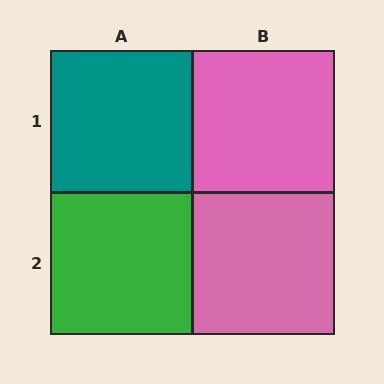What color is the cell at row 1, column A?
Teal.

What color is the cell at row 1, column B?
Pink.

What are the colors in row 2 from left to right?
Green, pink.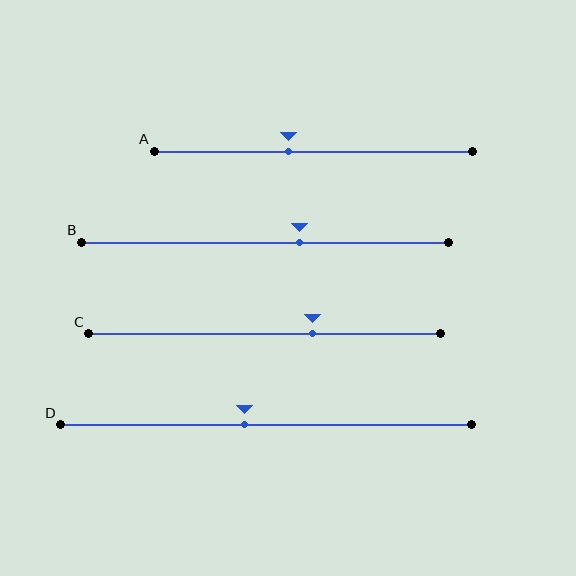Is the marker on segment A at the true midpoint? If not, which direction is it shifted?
No, the marker on segment A is shifted to the left by about 8% of the segment length.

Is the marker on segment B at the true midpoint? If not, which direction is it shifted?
No, the marker on segment B is shifted to the right by about 9% of the segment length.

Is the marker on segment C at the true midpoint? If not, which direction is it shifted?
No, the marker on segment C is shifted to the right by about 14% of the segment length.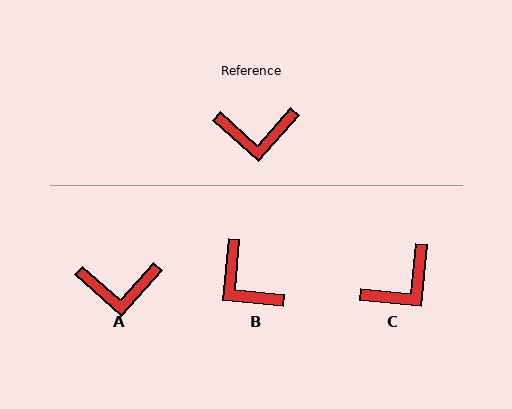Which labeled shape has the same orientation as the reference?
A.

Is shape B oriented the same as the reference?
No, it is off by about 54 degrees.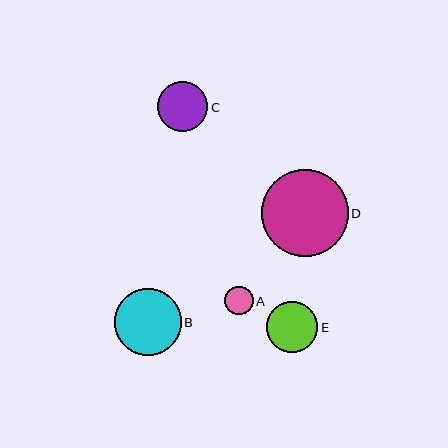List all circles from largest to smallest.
From largest to smallest: D, B, E, C, A.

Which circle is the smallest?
Circle A is the smallest with a size of approximately 28 pixels.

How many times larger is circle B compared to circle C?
Circle B is approximately 1.3 times the size of circle C.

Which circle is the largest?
Circle D is the largest with a size of approximately 87 pixels.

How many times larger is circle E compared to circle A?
Circle E is approximately 1.8 times the size of circle A.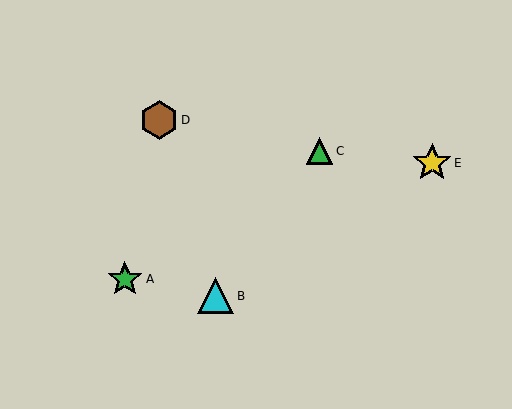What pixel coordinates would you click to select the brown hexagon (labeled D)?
Click at (159, 120) to select the brown hexagon D.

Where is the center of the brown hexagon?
The center of the brown hexagon is at (159, 120).